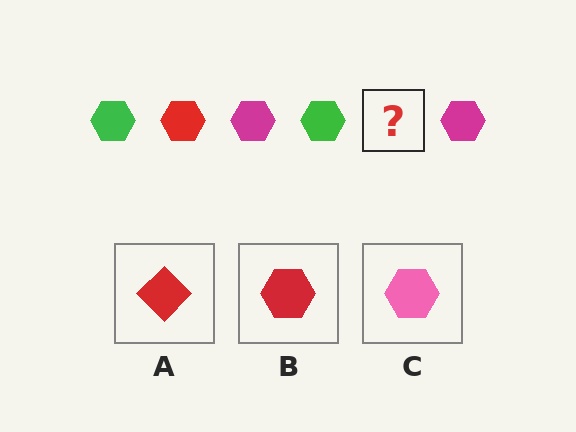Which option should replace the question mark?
Option B.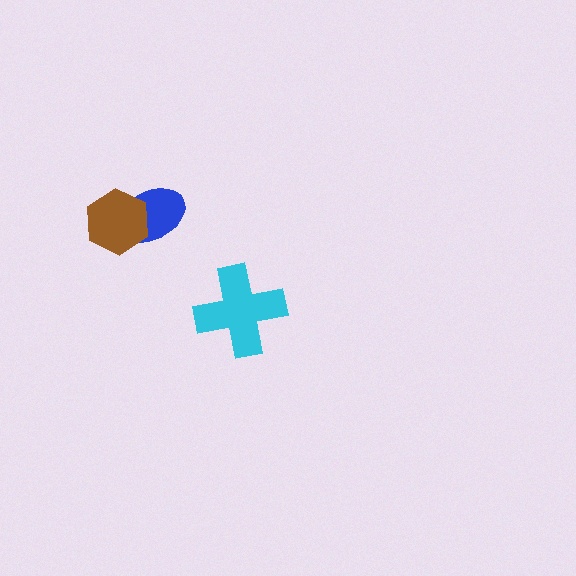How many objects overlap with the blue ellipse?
1 object overlaps with the blue ellipse.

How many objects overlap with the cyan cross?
0 objects overlap with the cyan cross.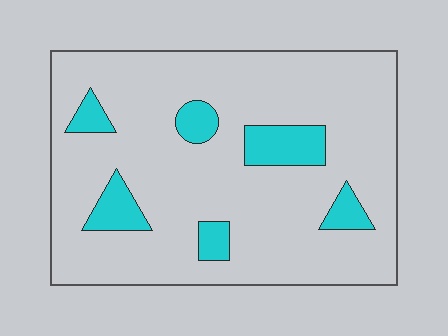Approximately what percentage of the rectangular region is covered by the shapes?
Approximately 15%.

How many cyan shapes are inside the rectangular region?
6.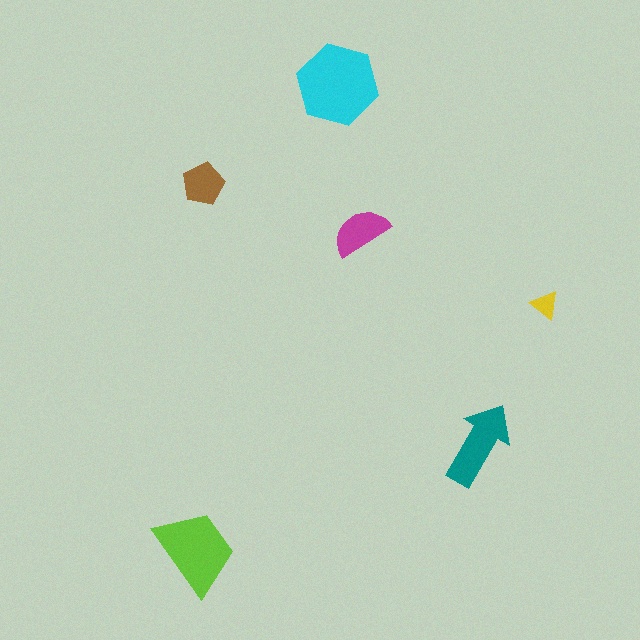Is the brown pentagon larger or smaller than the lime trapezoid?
Smaller.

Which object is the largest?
The cyan hexagon.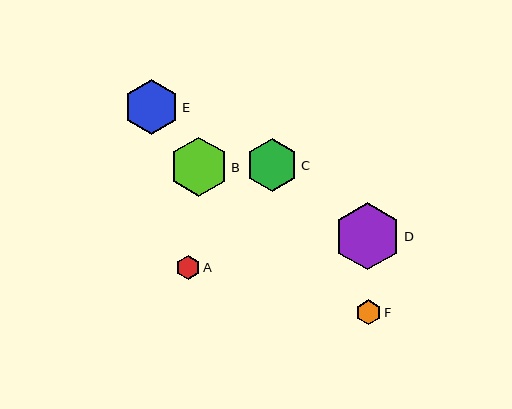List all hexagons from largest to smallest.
From largest to smallest: D, B, E, C, F, A.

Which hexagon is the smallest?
Hexagon A is the smallest with a size of approximately 24 pixels.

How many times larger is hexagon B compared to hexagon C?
Hexagon B is approximately 1.1 times the size of hexagon C.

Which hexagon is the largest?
Hexagon D is the largest with a size of approximately 67 pixels.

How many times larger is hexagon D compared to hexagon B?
Hexagon D is approximately 1.1 times the size of hexagon B.